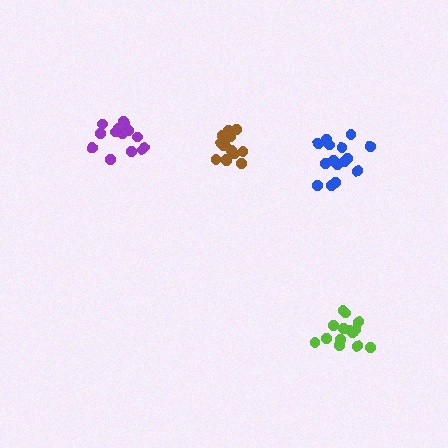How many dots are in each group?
Group 1: 15 dots, Group 2: 14 dots, Group 3: 15 dots, Group 4: 16 dots (60 total).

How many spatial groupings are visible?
There are 4 spatial groupings.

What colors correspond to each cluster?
The clusters are colored: blue, brown, purple, lime.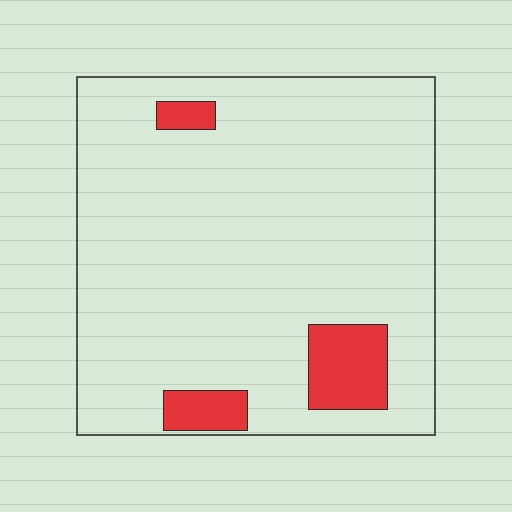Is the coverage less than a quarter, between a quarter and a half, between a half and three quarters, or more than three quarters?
Less than a quarter.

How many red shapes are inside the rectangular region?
3.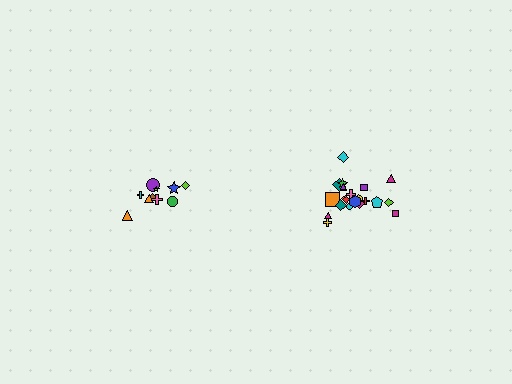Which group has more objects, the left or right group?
The right group.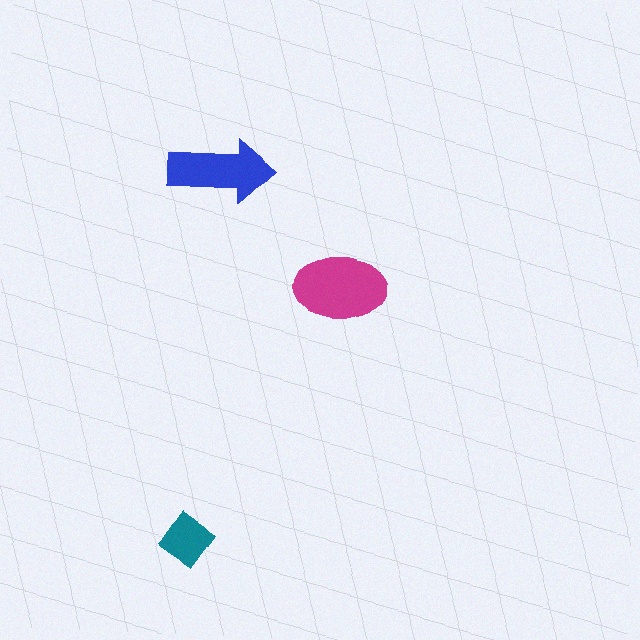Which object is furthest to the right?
The magenta ellipse is rightmost.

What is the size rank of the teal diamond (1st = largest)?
3rd.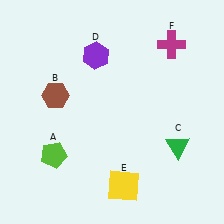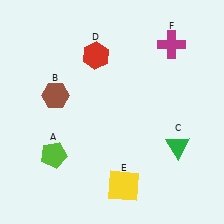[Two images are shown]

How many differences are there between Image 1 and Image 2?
There is 1 difference between the two images.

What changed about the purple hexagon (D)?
In Image 1, D is purple. In Image 2, it changed to red.